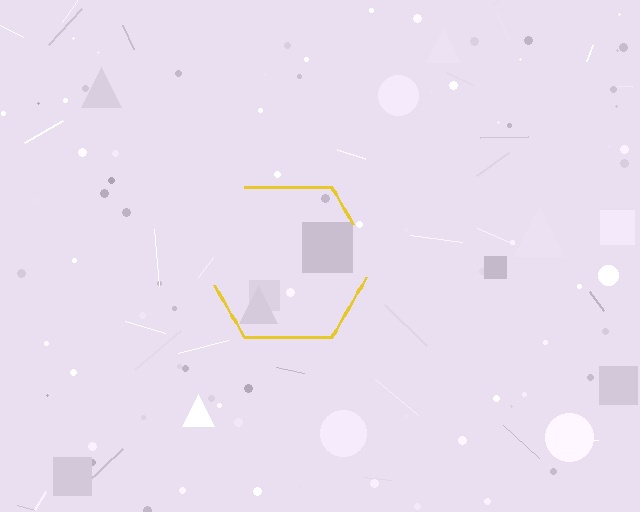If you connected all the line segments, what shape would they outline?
They would outline a hexagon.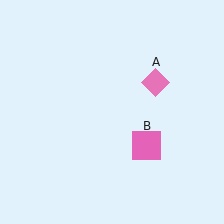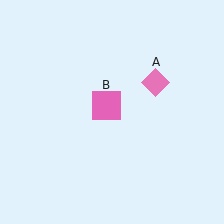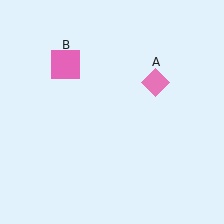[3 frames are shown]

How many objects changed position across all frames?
1 object changed position: pink square (object B).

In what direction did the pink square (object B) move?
The pink square (object B) moved up and to the left.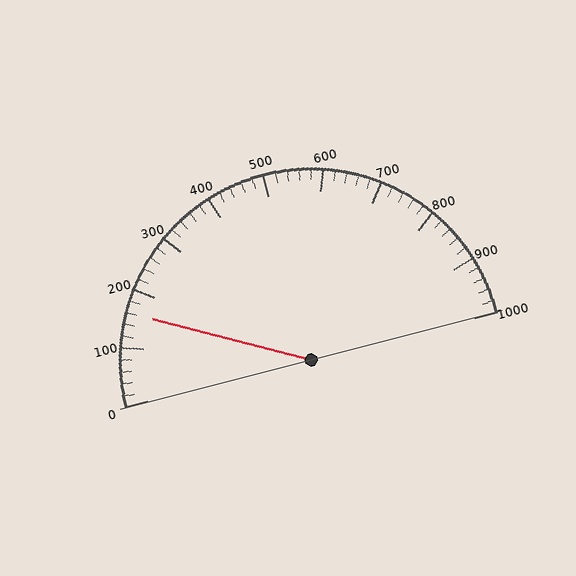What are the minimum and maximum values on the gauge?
The gauge ranges from 0 to 1000.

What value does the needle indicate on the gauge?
The needle indicates approximately 160.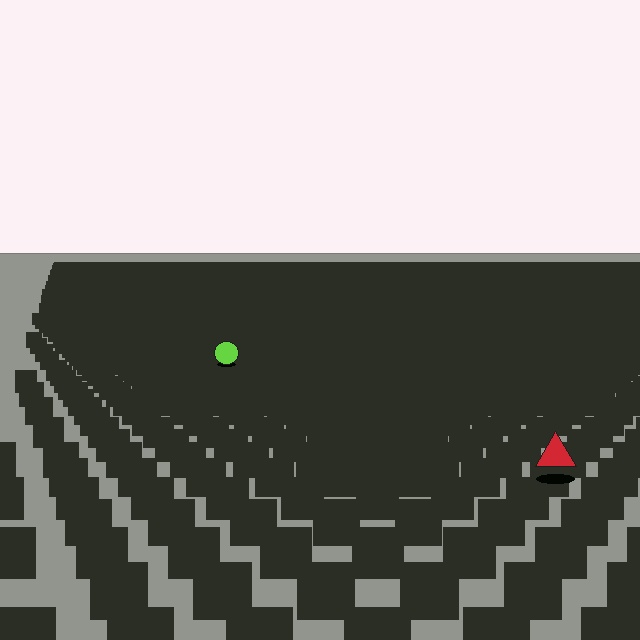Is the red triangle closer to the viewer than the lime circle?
Yes. The red triangle is closer — you can tell from the texture gradient: the ground texture is coarser near it.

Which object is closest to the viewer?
The red triangle is closest. The texture marks near it are larger and more spread out.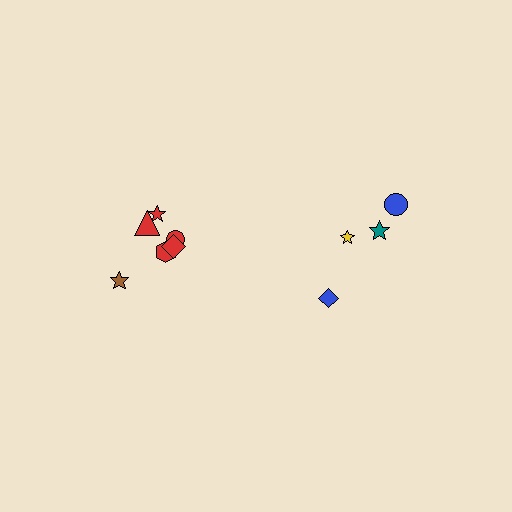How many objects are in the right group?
There are 4 objects.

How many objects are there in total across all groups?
There are 10 objects.